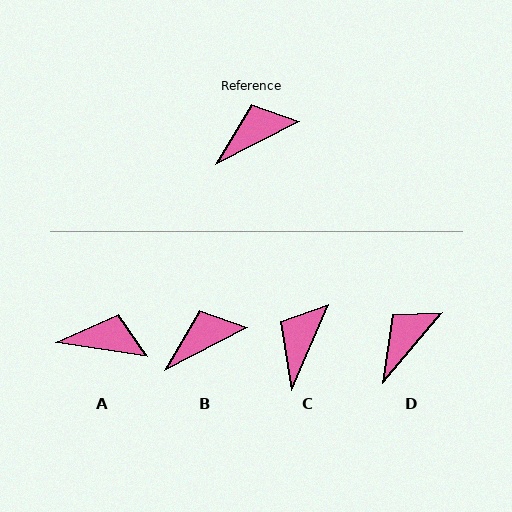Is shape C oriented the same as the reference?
No, it is off by about 39 degrees.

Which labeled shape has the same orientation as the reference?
B.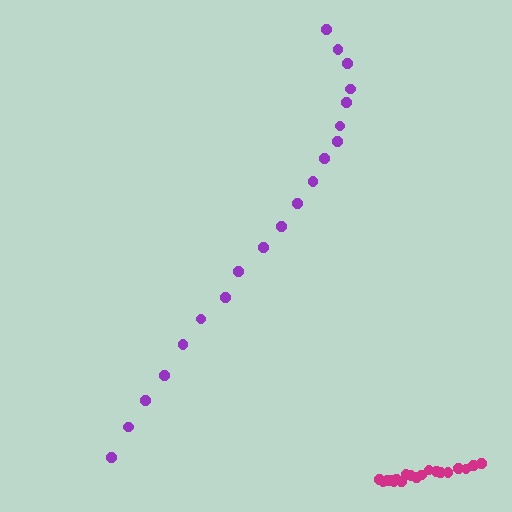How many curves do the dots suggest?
There are 2 distinct paths.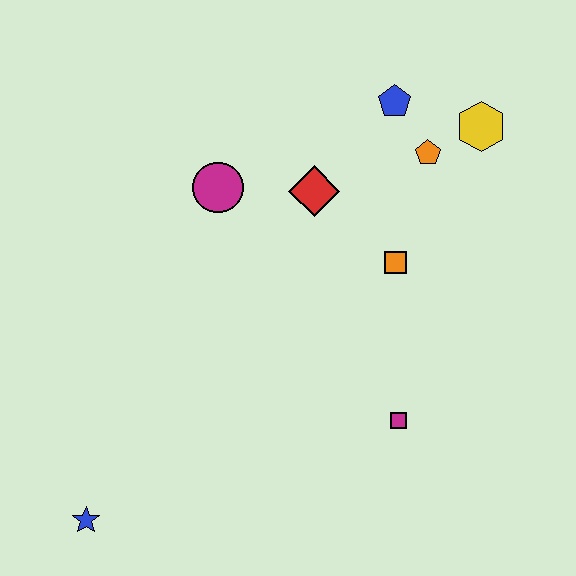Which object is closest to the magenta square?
The orange square is closest to the magenta square.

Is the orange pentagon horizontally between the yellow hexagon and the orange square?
Yes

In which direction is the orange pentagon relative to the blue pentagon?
The orange pentagon is below the blue pentagon.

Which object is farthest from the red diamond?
The blue star is farthest from the red diamond.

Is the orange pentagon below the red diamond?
No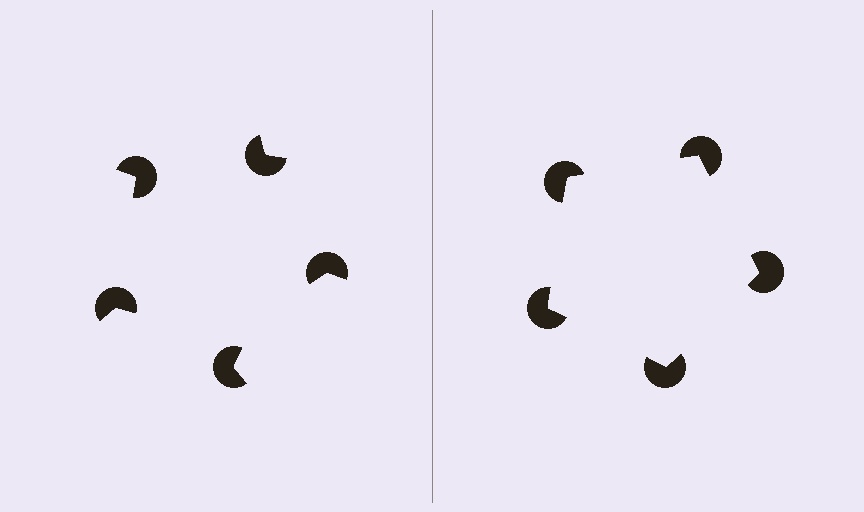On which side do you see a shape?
An illusory pentagon appears on the right side. On the left side the wedge cuts are rotated, so no coherent shape forms.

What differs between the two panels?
The pac-man discs are positioned identically on both sides; only the wedge orientations differ. On the right they align to a pentagon; on the left they are misaligned.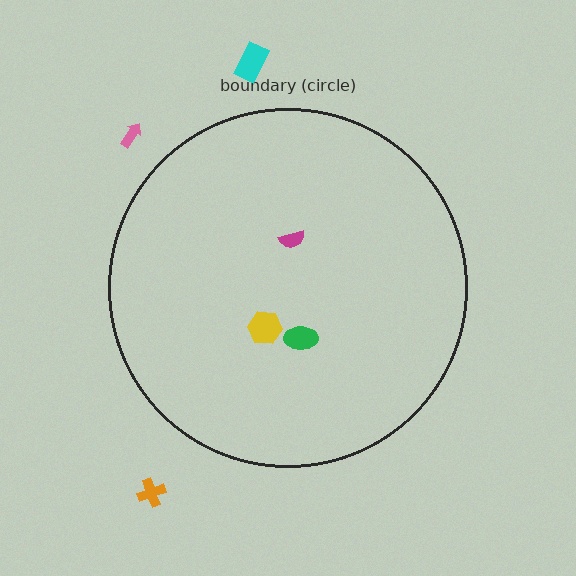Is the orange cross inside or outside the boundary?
Outside.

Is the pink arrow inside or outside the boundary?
Outside.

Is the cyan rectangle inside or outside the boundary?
Outside.